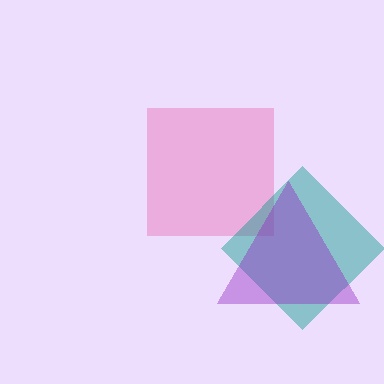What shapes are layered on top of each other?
The layered shapes are: a pink square, a teal diamond, a purple triangle.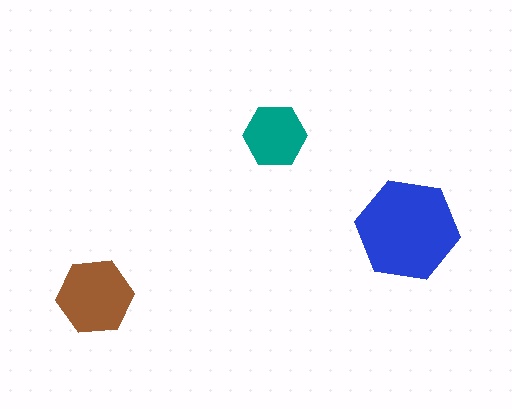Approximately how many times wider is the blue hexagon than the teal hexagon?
About 1.5 times wider.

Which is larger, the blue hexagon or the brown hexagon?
The blue one.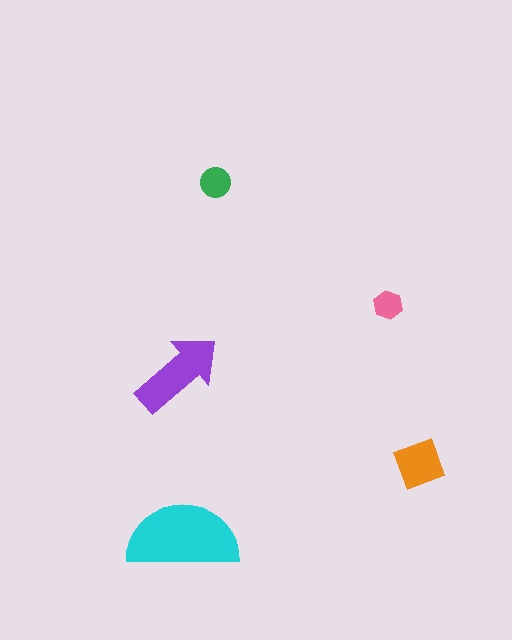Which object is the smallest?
The pink hexagon.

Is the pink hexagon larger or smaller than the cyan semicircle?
Smaller.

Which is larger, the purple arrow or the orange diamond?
The purple arrow.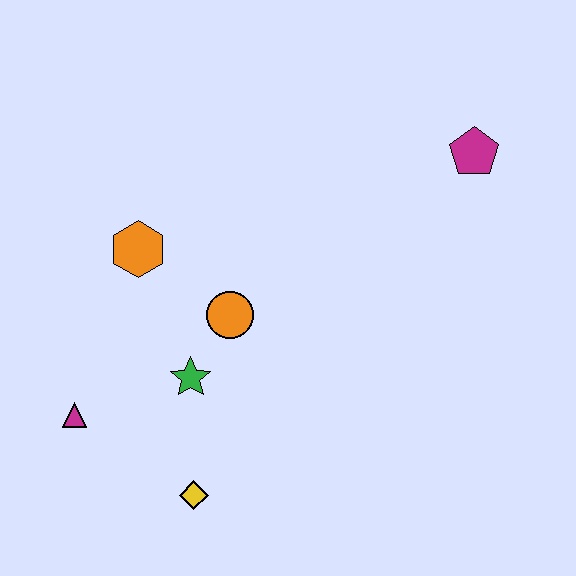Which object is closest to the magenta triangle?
The green star is closest to the magenta triangle.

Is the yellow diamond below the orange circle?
Yes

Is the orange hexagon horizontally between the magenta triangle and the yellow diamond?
Yes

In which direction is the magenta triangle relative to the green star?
The magenta triangle is to the left of the green star.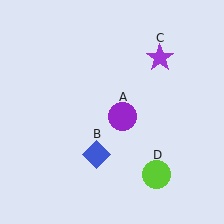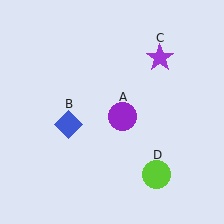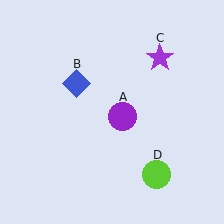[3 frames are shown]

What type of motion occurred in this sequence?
The blue diamond (object B) rotated clockwise around the center of the scene.